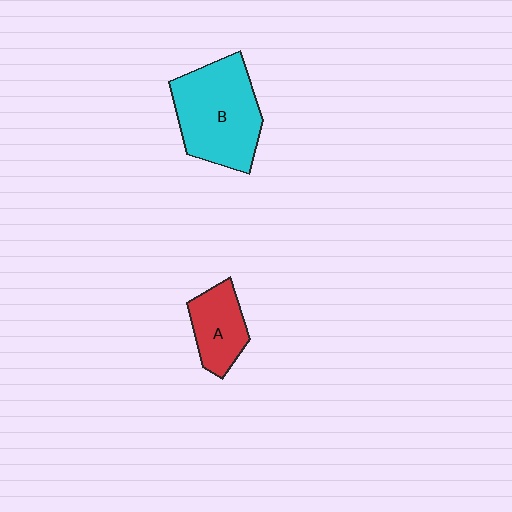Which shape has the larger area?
Shape B (cyan).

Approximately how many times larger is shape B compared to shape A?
Approximately 2.0 times.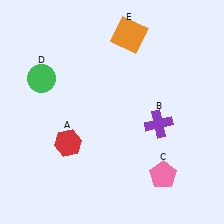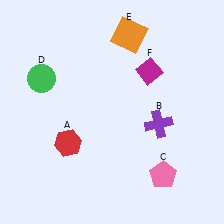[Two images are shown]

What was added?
A magenta diamond (F) was added in Image 2.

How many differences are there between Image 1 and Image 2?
There is 1 difference between the two images.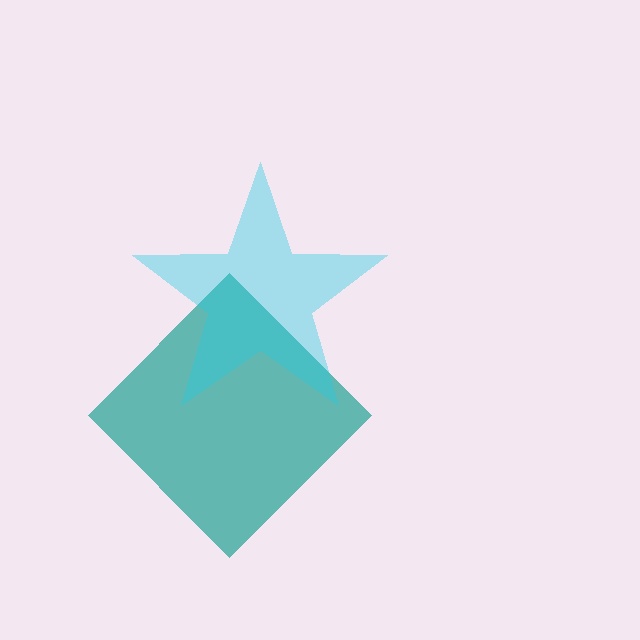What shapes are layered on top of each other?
The layered shapes are: a teal diamond, a cyan star.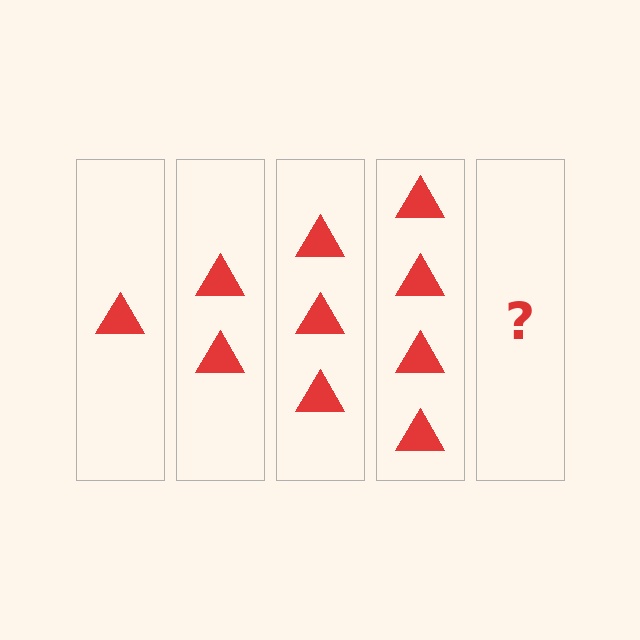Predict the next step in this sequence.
The next step is 5 triangles.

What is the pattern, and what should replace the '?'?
The pattern is that each step adds one more triangle. The '?' should be 5 triangles.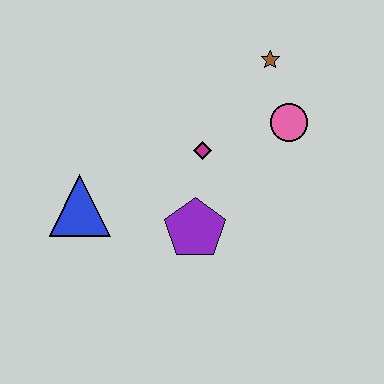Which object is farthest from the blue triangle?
The brown star is farthest from the blue triangle.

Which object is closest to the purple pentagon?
The magenta diamond is closest to the purple pentagon.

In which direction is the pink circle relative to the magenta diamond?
The pink circle is to the right of the magenta diamond.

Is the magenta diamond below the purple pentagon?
No